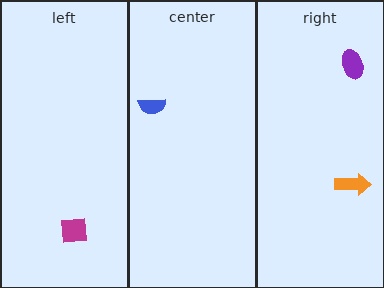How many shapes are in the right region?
2.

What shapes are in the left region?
The magenta square.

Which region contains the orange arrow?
The right region.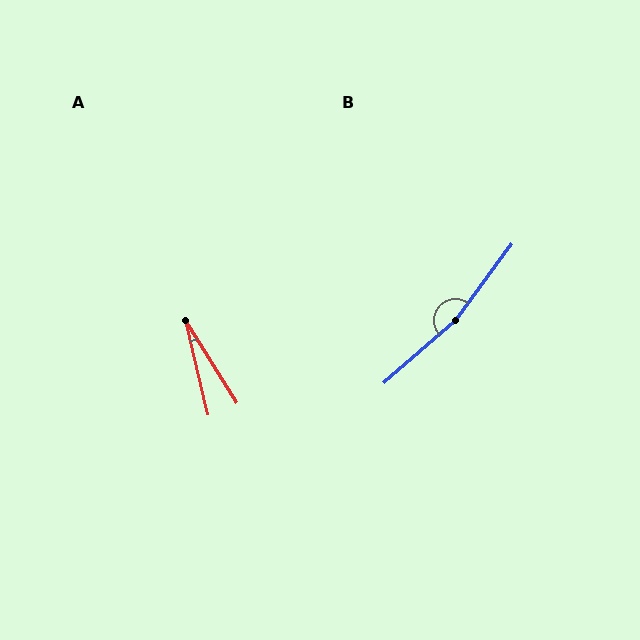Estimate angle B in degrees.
Approximately 167 degrees.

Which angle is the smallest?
A, at approximately 19 degrees.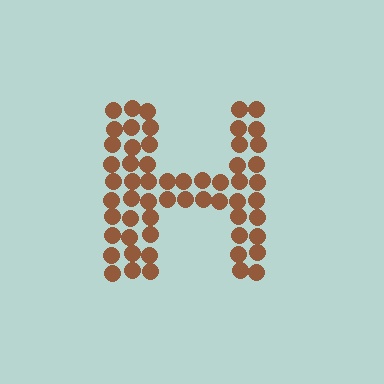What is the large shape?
The large shape is the letter H.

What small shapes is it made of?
It is made of small circles.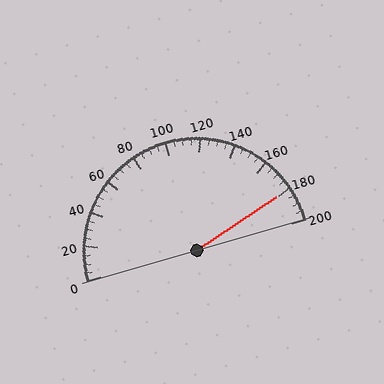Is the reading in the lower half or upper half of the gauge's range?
The reading is in the upper half of the range (0 to 200).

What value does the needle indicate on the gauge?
The needle indicates approximately 180.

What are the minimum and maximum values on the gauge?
The gauge ranges from 0 to 200.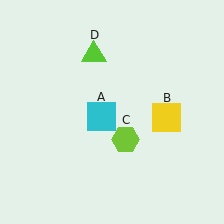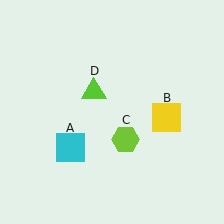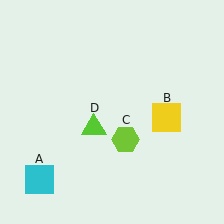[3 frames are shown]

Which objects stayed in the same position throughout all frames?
Yellow square (object B) and lime hexagon (object C) remained stationary.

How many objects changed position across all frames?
2 objects changed position: cyan square (object A), lime triangle (object D).